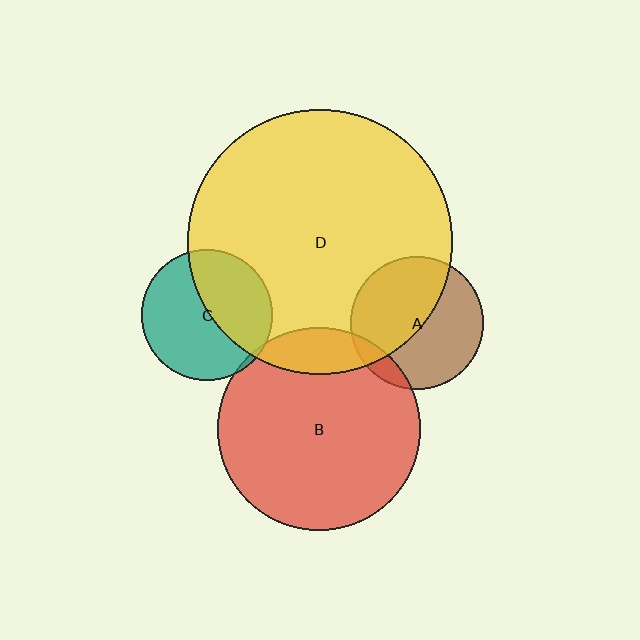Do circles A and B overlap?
Yes.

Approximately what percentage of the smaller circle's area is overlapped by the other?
Approximately 10%.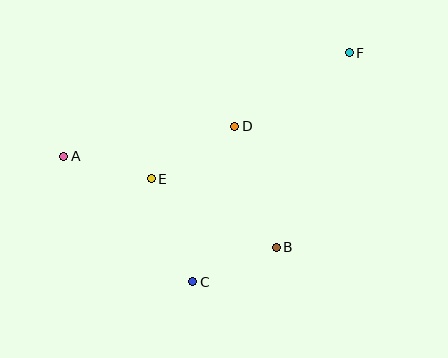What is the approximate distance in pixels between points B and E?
The distance between B and E is approximately 142 pixels.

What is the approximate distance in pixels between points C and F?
The distance between C and F is approximately 277 pixels.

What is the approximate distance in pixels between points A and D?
The distance between A and D is approximately 174 pixels.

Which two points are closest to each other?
Points A and E are closest to each other.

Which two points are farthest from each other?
Points A and F are farthest from each other.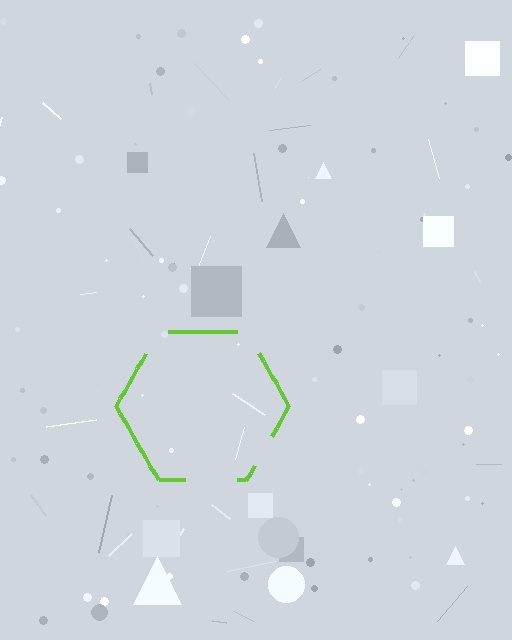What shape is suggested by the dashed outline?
The dashed outline suggests a hexagon.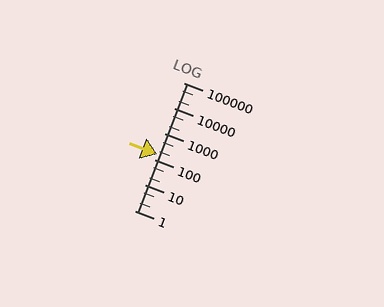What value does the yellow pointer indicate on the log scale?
The pointer indicates approximately 160.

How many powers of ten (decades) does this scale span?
The scale spans 5 decades, from 1 to 100000.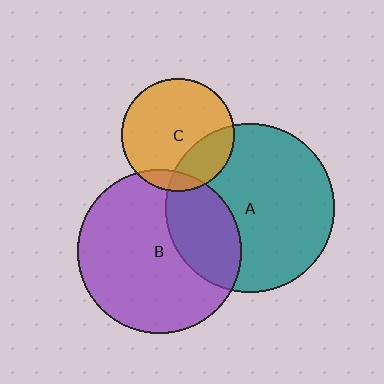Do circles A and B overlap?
Yes.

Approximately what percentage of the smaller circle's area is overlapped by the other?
Approximately 30%.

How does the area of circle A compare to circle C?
Approximately 2.2 times.